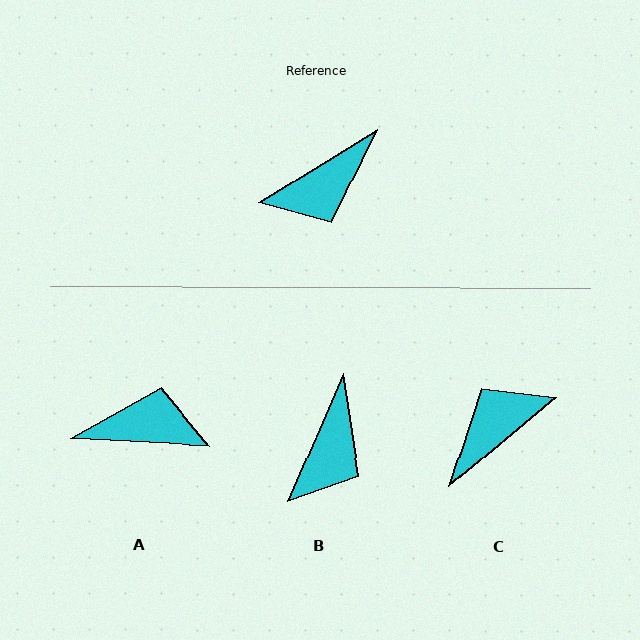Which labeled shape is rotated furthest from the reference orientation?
C, about 172 degrees away.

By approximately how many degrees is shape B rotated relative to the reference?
Approximately 35 degrees counter-clockwise.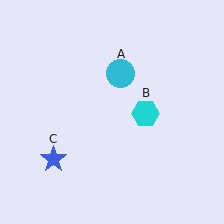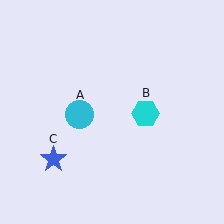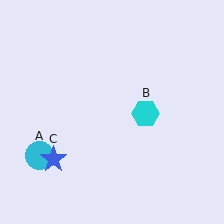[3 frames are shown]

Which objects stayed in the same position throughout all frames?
Cyan hexagon (object B) and blue star (object C) remained stationary.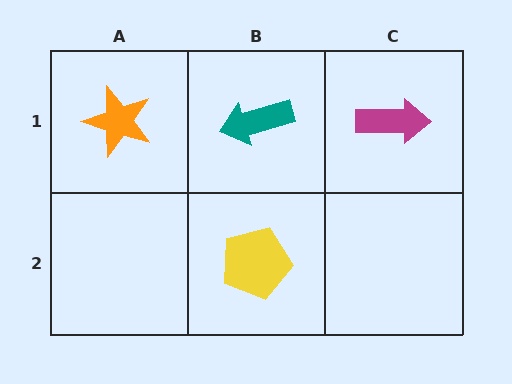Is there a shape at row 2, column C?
No, that cell is empty.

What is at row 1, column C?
A magenta arrow.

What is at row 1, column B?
A teal arrow.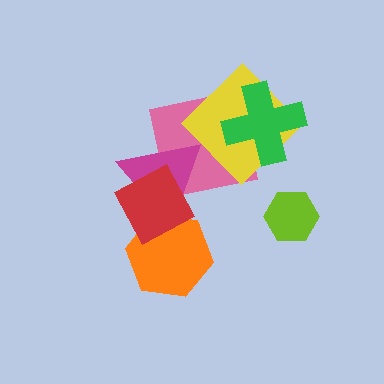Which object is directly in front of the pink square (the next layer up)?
The magenta triangle is directly in front of the pink square.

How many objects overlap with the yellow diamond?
2 objects overlap with the yellow diamond.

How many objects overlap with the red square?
2 objects overlap with the red square.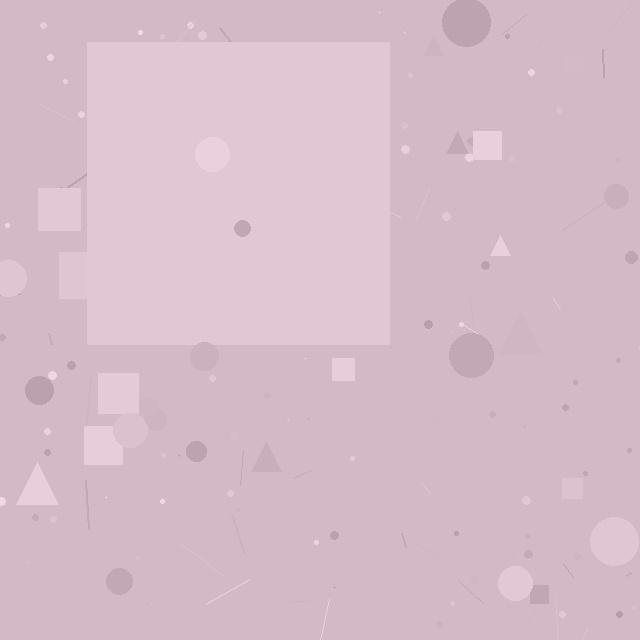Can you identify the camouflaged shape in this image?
The camouflaged shape is a square.